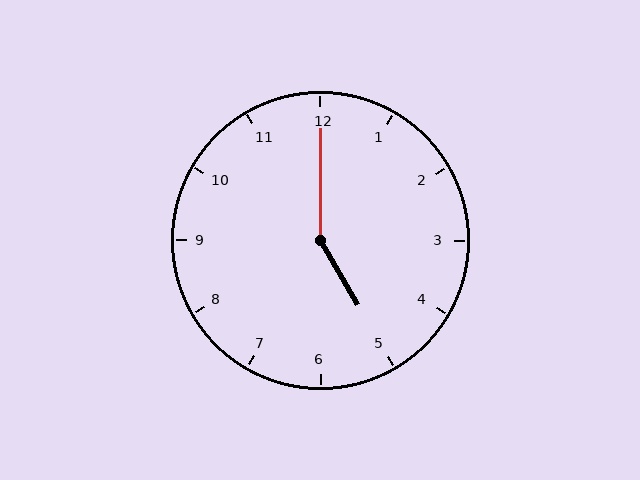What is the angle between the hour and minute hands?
Approximately 150 degrees.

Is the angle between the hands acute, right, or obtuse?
It is obtuse.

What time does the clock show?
5:00.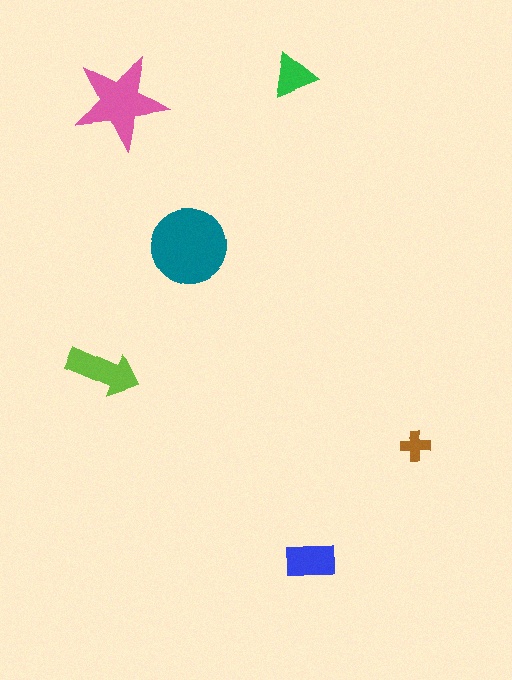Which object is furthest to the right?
The brown cross is rightmost.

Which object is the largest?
The teal circle.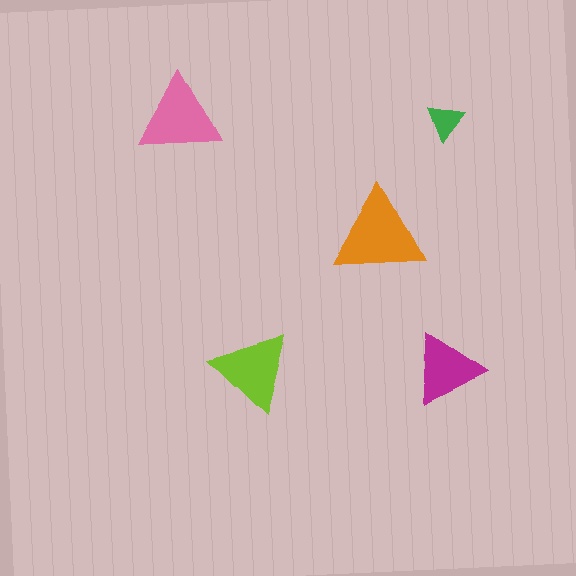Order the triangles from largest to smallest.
the orange one, the pink one, the lime one, the magenta one, the green one.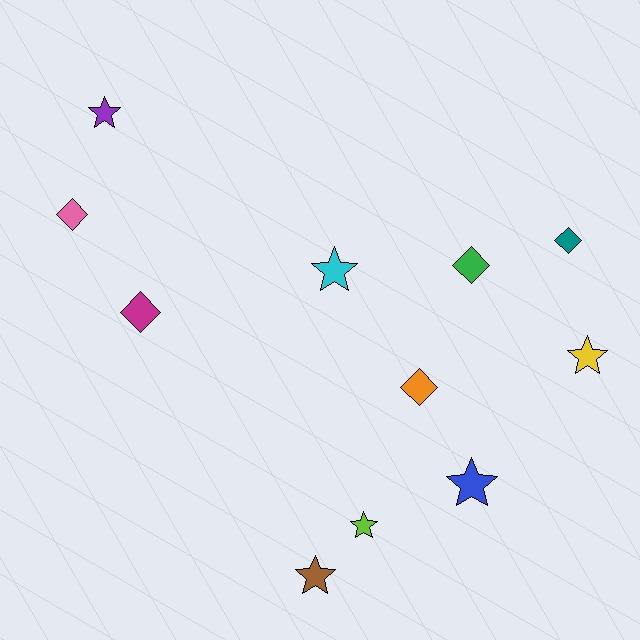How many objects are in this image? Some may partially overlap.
There are 11 objects.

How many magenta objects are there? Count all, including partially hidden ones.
There is 1 magenta object.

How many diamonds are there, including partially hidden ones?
There are 5 diamonds.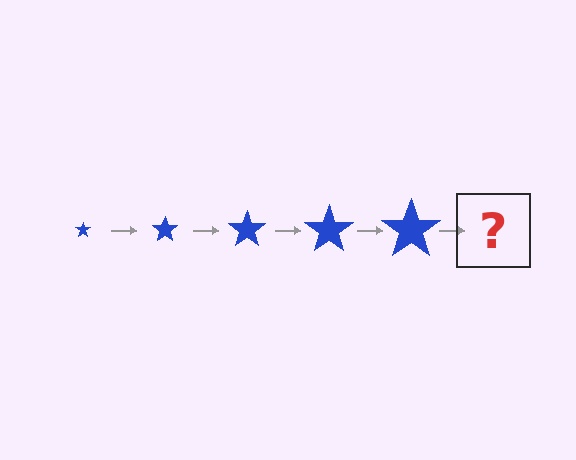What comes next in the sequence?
The next element should be a blue star, larger than the previous one.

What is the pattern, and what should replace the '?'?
The pattern is that the star gets progressively larger each step. The '?' should be a blue star, larger than the previous one.